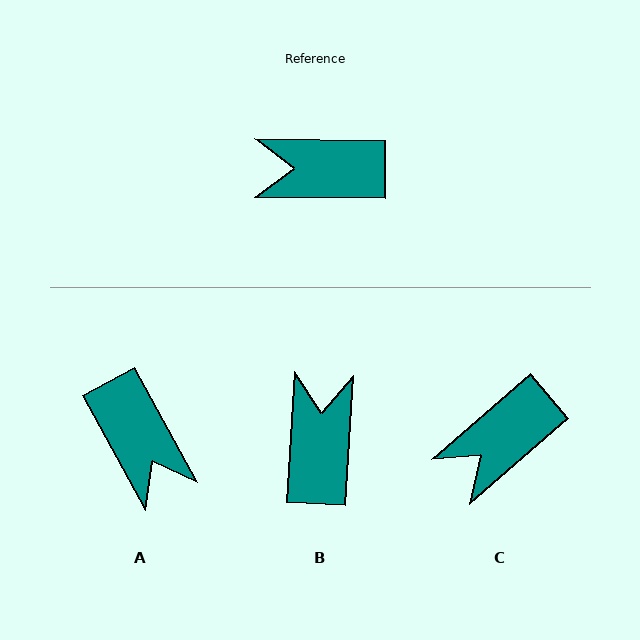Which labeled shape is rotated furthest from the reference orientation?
A, about 119 degrees away.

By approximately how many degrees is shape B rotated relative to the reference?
Approximately 93 degrees clockwise.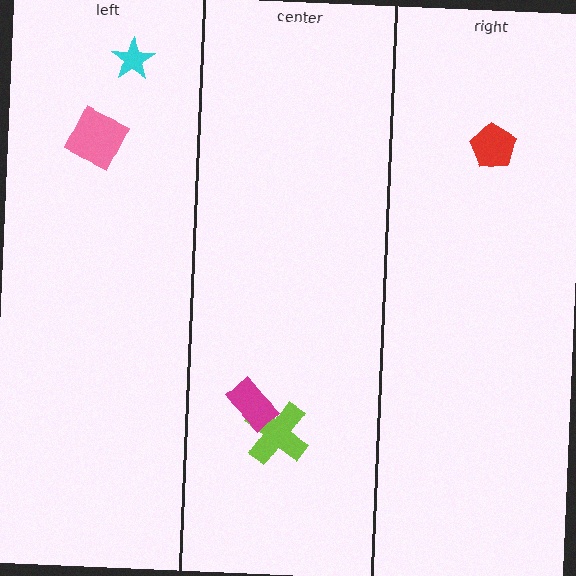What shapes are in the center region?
The lime cross, the magenta rectangle.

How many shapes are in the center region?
2.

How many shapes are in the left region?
2.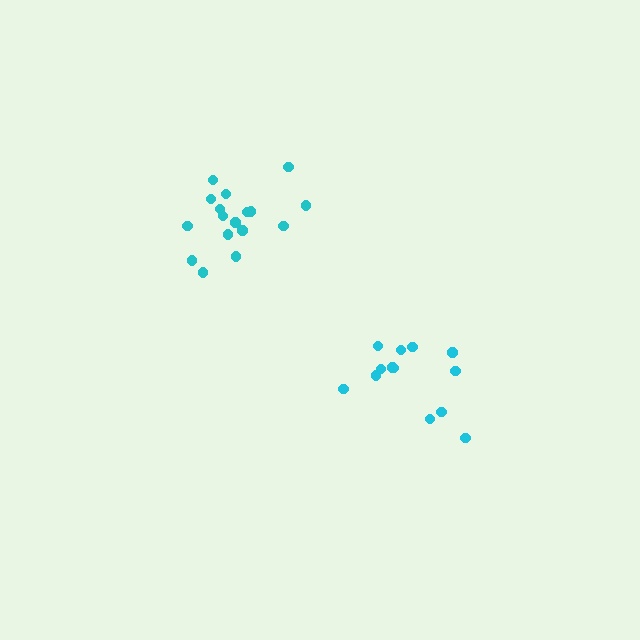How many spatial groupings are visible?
There are 2 spatial groupings.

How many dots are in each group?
Group 1: 13 dots, Group 2: 17 dots (30 total).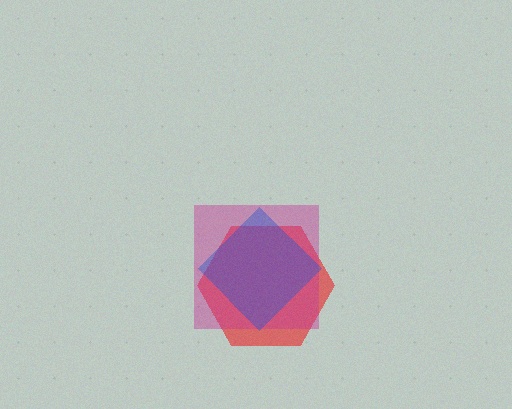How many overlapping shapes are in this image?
There are 3 overlapping shapes in the image.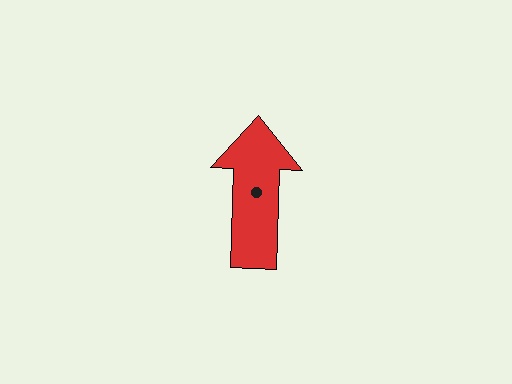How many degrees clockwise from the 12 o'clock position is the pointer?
Approximately 2 degrees.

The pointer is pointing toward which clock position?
Roughly 12 o'clock.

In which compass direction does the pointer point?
North.